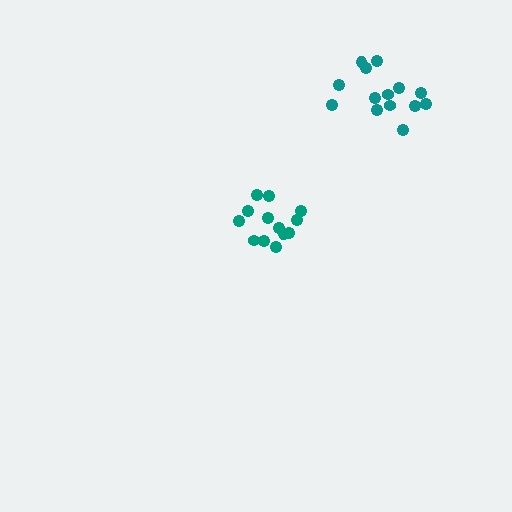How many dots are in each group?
Group 1: 14 dots, Group 2: 13 dots (27 total).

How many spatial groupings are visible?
There are 2 spatial groupings.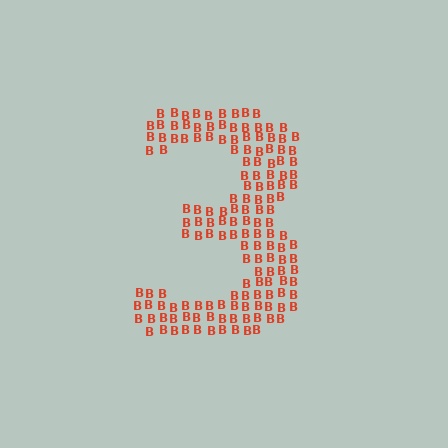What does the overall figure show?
The overall figure shows the digit 3.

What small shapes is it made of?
It is made of small letter B's.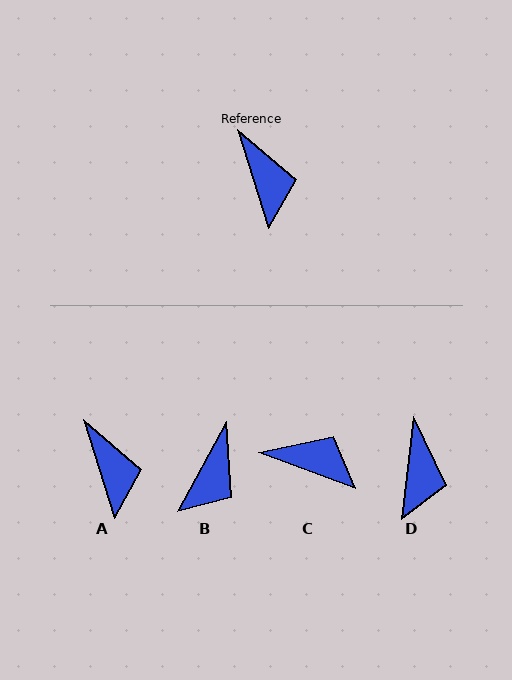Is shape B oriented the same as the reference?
No, it is off by about 46 degrees.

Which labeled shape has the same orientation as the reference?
A.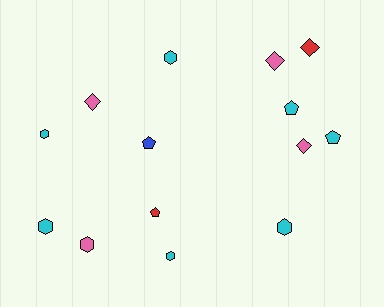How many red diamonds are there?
There is 1 red diamond.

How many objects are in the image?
There are 14 objects.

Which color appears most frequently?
Cyan, with 7 objects.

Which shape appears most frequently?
Hexagon, with 6 objects.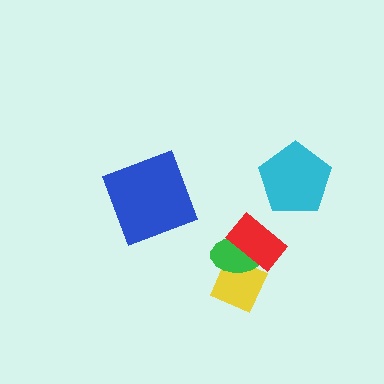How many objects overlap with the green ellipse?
2 objects overlap with the green ellipse.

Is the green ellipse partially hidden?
Yes, it is partially covered by another shape.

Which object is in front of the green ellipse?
The red rectangle is in front of the green ellipse.